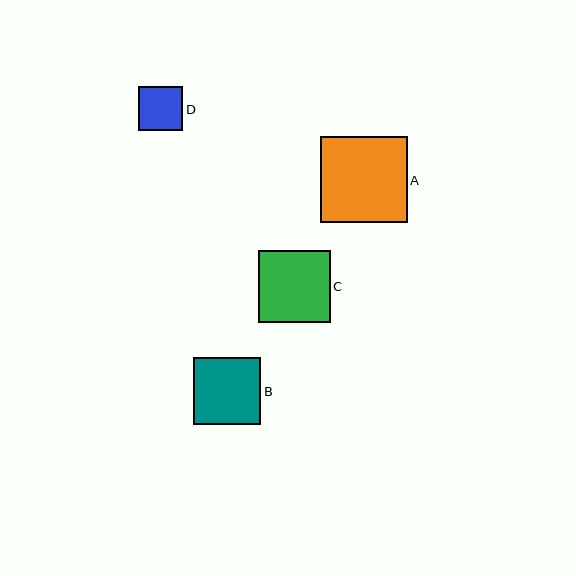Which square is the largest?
Square A is the largest with a size of approximately 87 pixels.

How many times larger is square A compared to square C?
Square A is approximately 1.2 times the size of square C.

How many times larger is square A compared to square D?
Square A is approximately 2.0 times the size of square D.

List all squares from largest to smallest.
From largest to smallest: A, C, B, D.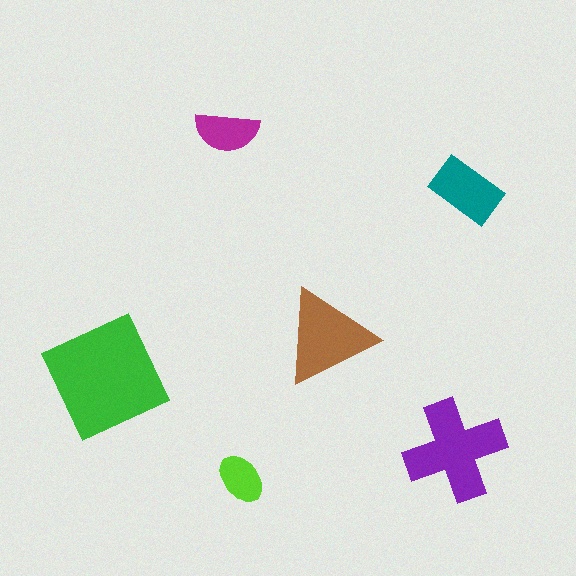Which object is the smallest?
The lime ellipse.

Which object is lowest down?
The lime ellipse is bottommost.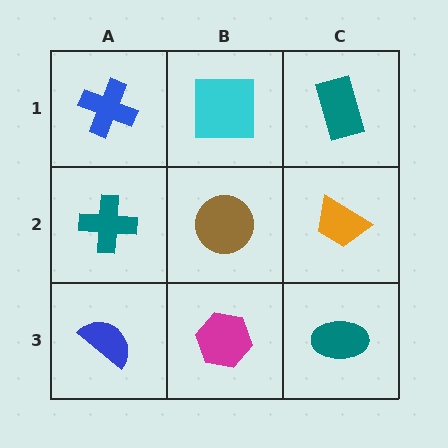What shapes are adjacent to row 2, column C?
A teal rectangle (row 1, column C), a teal ellipse (row 3, column C), a brown circle (row 2, column B).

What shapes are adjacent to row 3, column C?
An orange trapezoid (row 2, column C), a magenta hexagon (row 3, column B).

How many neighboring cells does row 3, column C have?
2.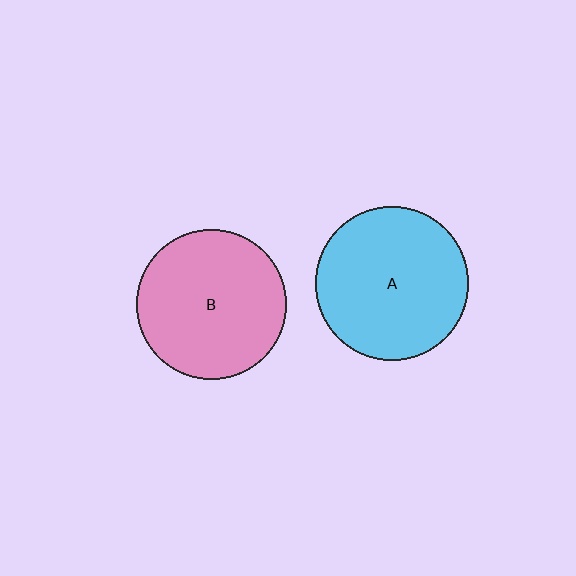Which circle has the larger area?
Circle A (cyan).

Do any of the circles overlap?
No, none of the circles overlap.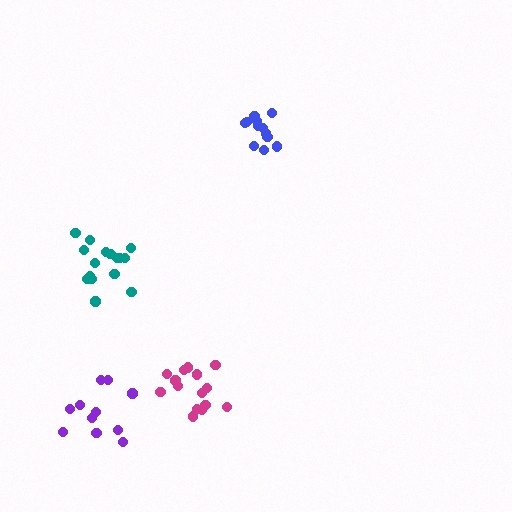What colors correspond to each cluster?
The clusters are colored: blue, magenta, purple, teal.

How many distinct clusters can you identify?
There are 4 distinct clusters.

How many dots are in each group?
Group 1: 12 dots, Group 2: 15 dots, Group 3: 11 dots, Group 4: 16 dots (54 total).